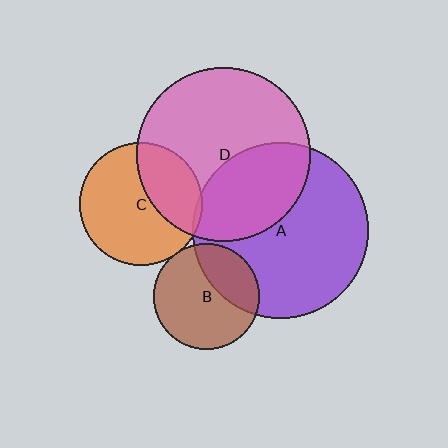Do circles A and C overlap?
Yes.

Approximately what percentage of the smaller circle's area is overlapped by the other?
Approximately 5%.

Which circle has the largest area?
Circle A (purple).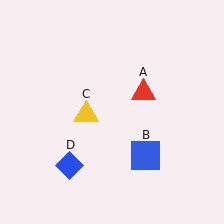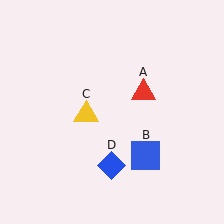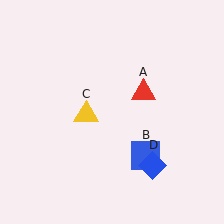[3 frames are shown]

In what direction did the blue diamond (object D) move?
The blue diamond (object D) moved right.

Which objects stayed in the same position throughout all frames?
Red triangle (object A) and blue square (object B) and yellow triangle (object C) remained stationary.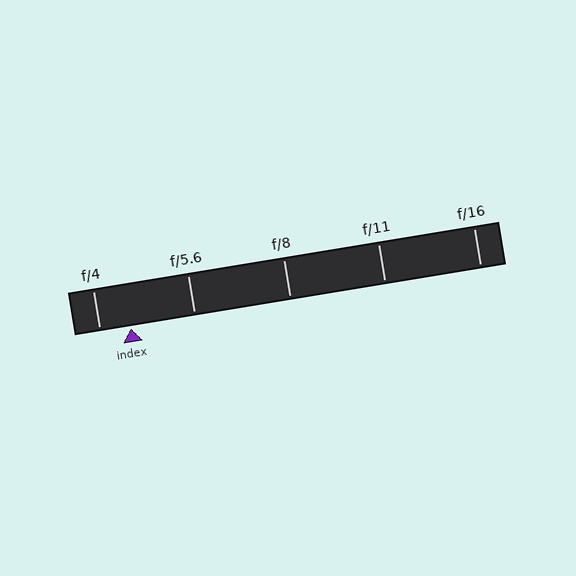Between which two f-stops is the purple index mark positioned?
The index mark is between f/4 and f/5.6.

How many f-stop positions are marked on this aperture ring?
There are 5 f-stop positions marked.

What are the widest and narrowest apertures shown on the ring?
The widest aperture shown is f/4 and the narrowest is f/16.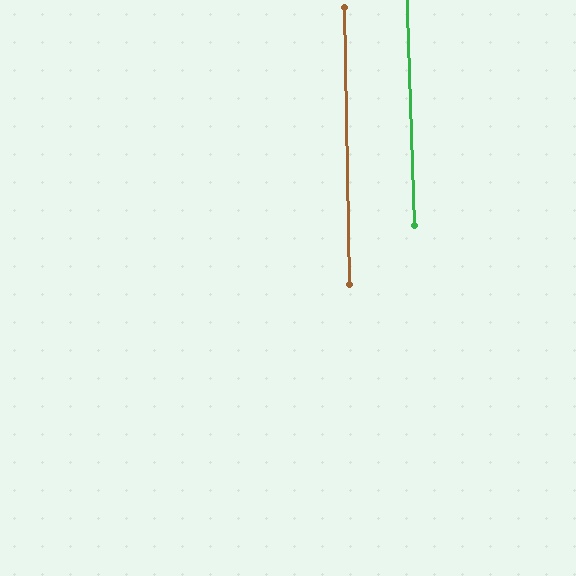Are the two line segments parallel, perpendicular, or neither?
Parallel — their directions differ by only 0.7°.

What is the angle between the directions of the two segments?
Approximately 1 degree.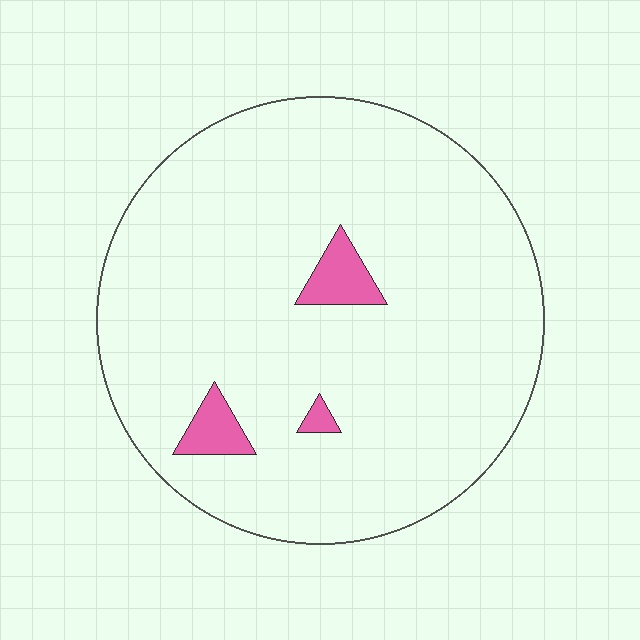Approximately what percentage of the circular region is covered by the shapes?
Approximately 5%.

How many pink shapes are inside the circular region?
3.